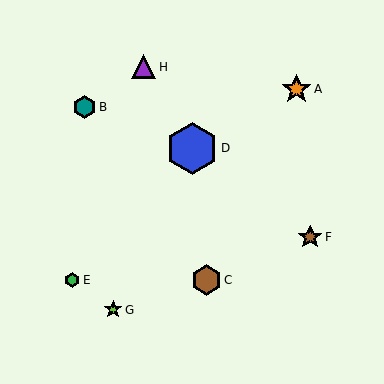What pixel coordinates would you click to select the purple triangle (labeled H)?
Click at (144, 67) to select the purple triangle H.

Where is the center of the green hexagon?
The center of the green hexagon is at (72, 280).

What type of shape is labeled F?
Shape F is a brown star.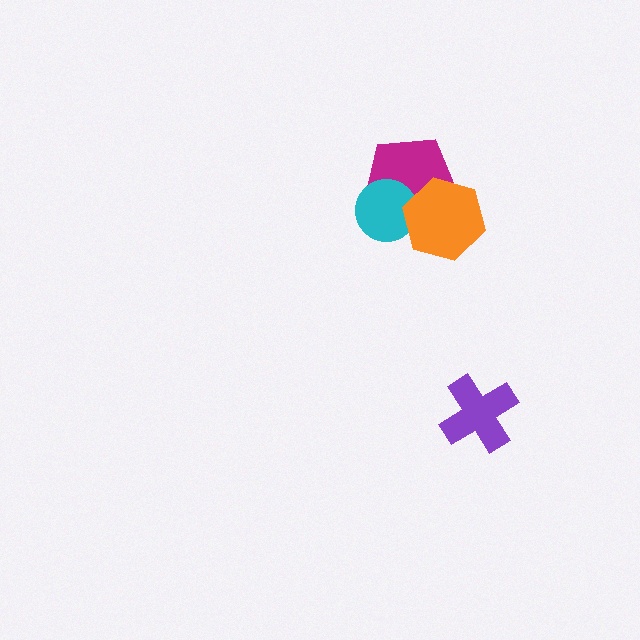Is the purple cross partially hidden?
No, no other shape covers it.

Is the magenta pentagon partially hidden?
Yes, it is partially covered by another shape.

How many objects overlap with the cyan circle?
2 objects overlap with the cyan circle.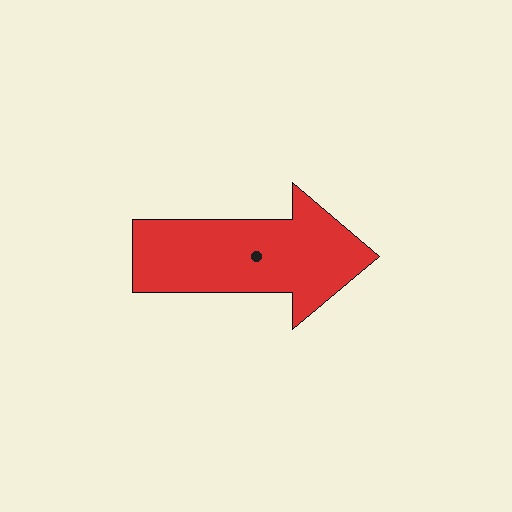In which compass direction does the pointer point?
East.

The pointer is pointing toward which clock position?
Roughly 3 o'clock.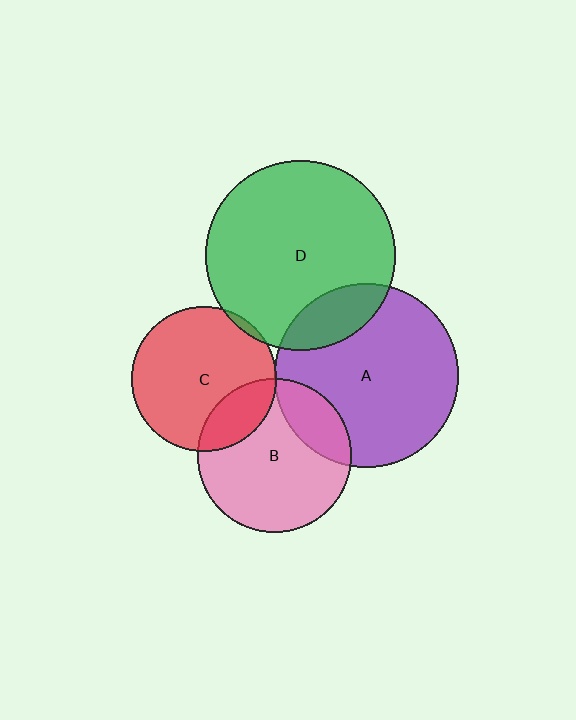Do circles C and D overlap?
Yes.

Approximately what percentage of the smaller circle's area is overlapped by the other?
Approximately 5%.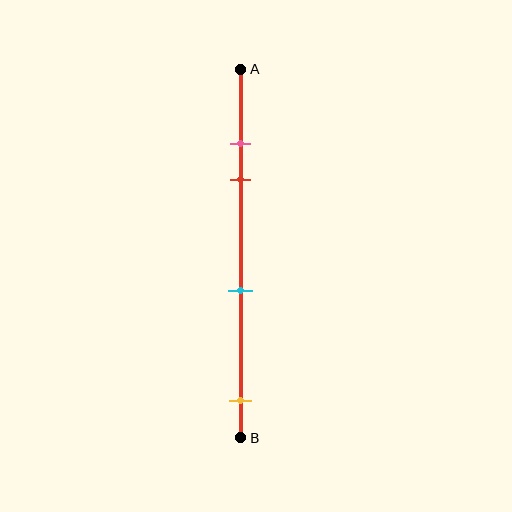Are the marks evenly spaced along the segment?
No, the marks are not evenly spaced.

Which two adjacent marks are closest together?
The pink and red marks are the closest adjacent pair.